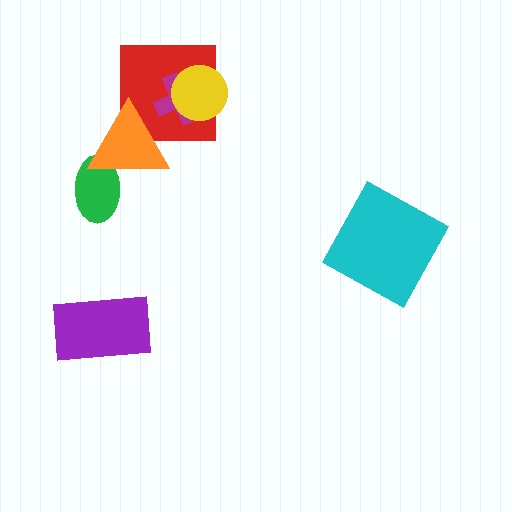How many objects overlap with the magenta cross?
2 objects overlap with the magenta cross.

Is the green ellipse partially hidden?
Yes, it is partially covered by another shape.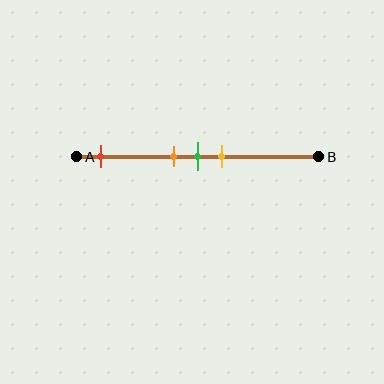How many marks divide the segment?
There are 4 marks dividing the segment.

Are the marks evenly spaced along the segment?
No, the marks are not evenly spaced.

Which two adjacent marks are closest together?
The orange and green marks are the closest adjacent pair.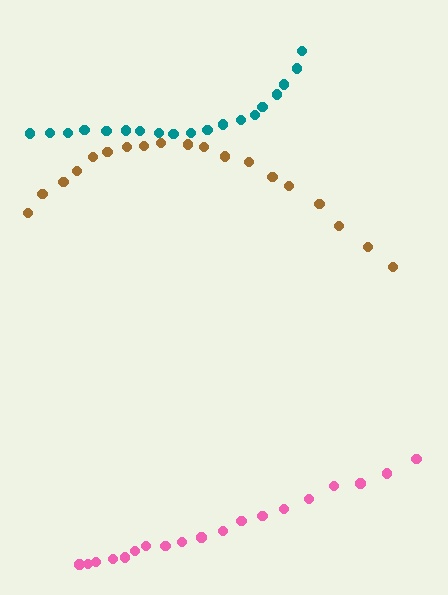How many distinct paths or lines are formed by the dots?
There are 3 distinct paths.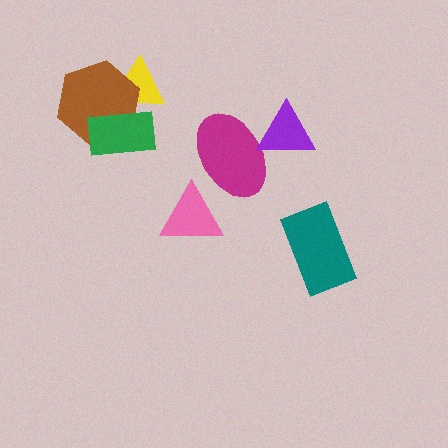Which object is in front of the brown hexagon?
The green rectangle is in front of the brown hexagon.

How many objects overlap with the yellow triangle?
2 objects overlap with the yellow triangle.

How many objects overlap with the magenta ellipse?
2 objects overlap with the magenta ellipse.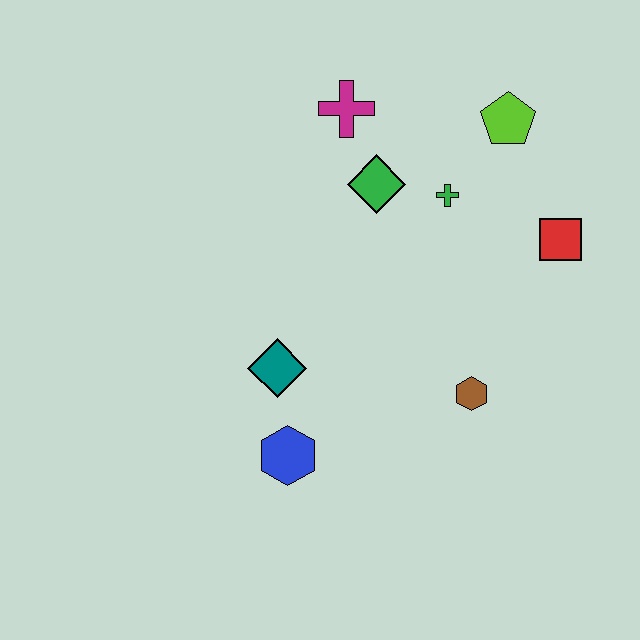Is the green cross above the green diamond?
No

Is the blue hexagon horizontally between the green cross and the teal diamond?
Yes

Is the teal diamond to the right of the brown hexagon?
No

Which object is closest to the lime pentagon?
The green cross is closest to the lime pentagon.